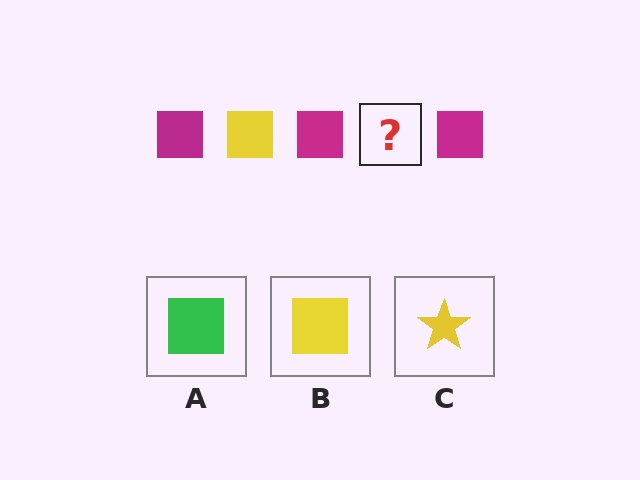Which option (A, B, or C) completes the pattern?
B.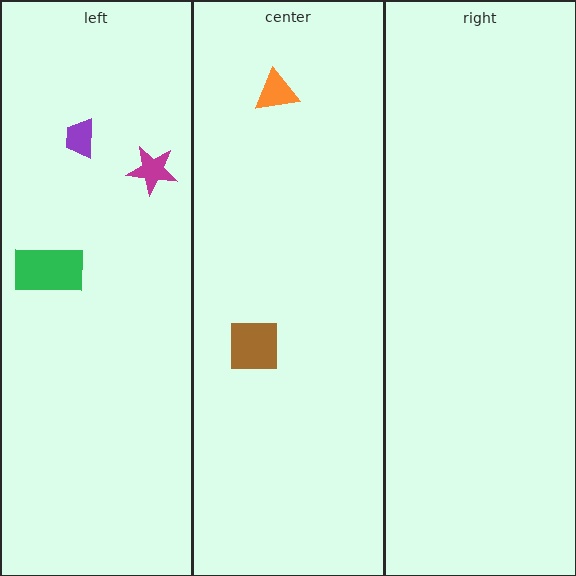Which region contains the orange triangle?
The center region.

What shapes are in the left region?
The purple trapezoid, the magenta star, the green rectangle.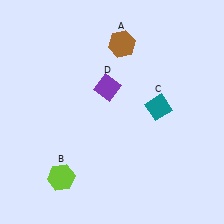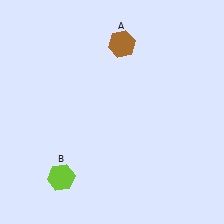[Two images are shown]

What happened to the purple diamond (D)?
The purple diamond (D) was removed in Image 2. It was in the top-left area of Image 1.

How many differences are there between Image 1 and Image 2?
There are 2 differences between the two images.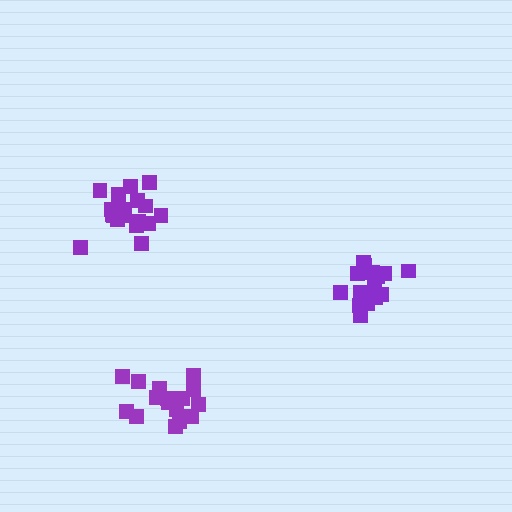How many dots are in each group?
Group 1: 20 dots, Group 2: 18 dots, Group 3: 17 dots (55 total).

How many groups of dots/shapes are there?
There are 3 groups.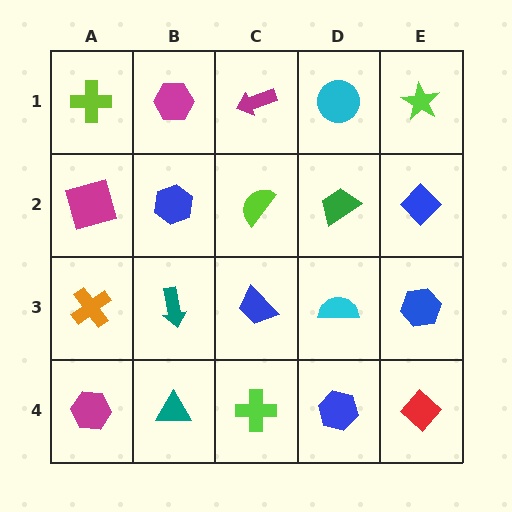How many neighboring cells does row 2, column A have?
3.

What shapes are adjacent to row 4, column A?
An orange cross (row 3, column A), a teal triangle (row 4, column B).